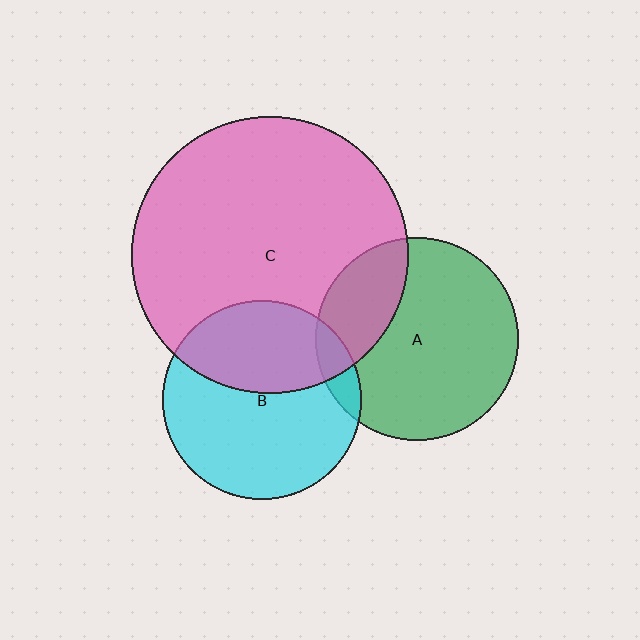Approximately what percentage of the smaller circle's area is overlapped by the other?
Approximately 10%.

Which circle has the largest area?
Circle C (pink).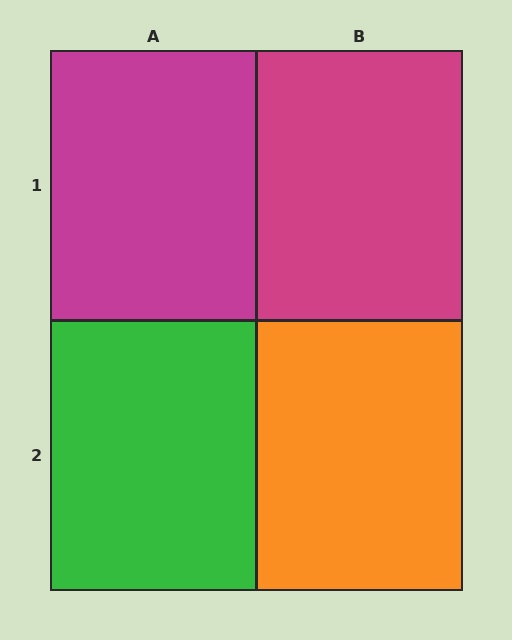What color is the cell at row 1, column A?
Magenta.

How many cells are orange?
1 cell is orange.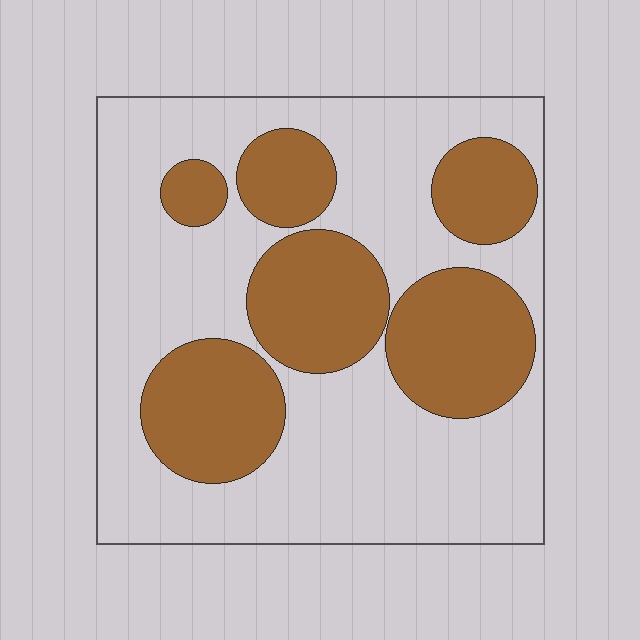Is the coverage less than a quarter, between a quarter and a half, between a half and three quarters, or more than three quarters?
Between a quarter and a half.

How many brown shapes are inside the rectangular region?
6.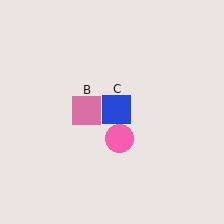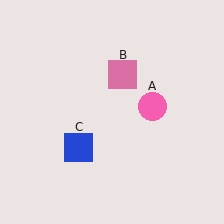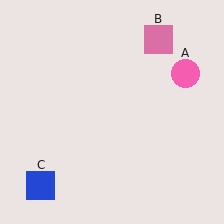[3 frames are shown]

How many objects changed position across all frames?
3 objects changed position: pink circle (object A), pink square (object B), blue square (object C).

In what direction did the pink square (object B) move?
The pink square (object B) moved up and to the right.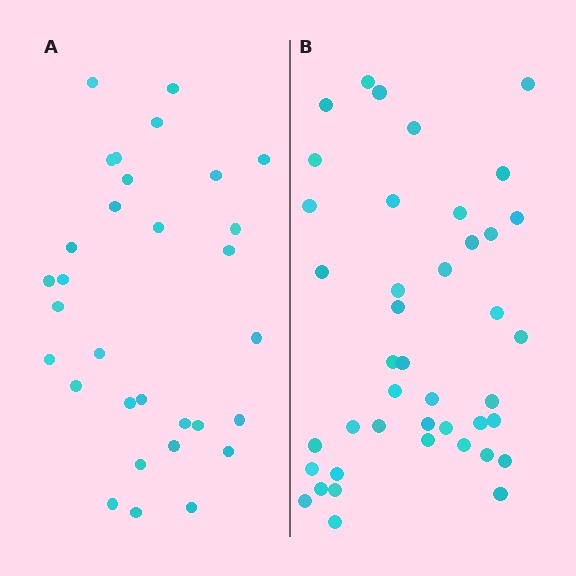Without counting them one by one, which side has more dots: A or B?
Region B (the right region) has more dots.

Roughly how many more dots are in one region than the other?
Region B has roughly 12 or so more dots than region A.